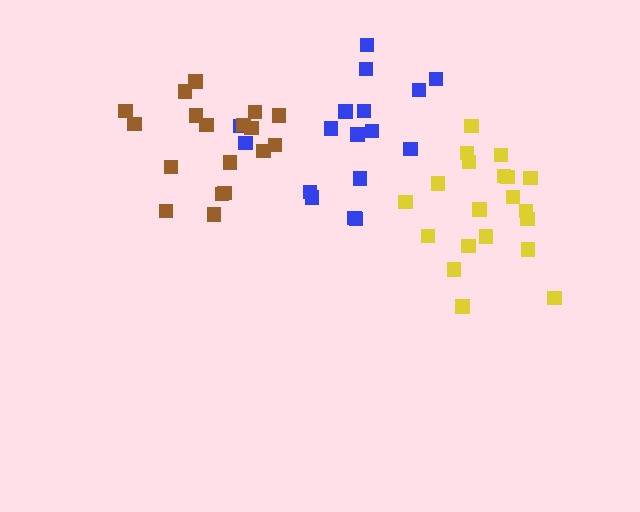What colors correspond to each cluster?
The clusters are colored: blue, yellow, brown.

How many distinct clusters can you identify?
There are 3 distinct clusters.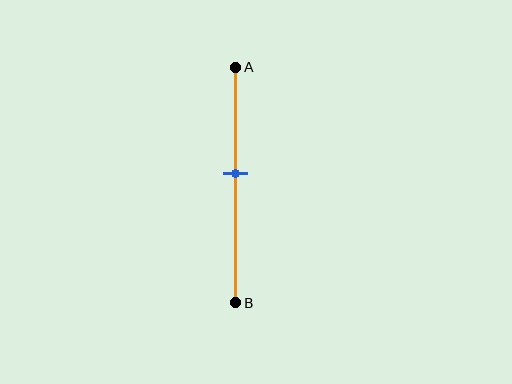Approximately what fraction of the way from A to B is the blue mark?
The blue mark is approximately 45% of the way from A to B.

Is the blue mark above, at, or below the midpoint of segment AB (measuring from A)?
The blue mark is above the midpoint of segment AB.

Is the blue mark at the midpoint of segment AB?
No, the mark is at about 45% from A, not at the 50% midpoint.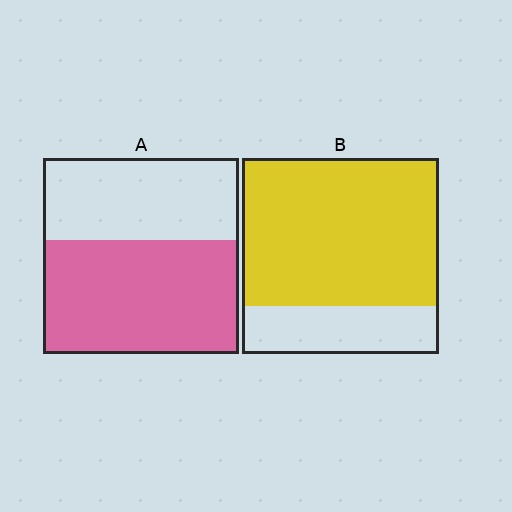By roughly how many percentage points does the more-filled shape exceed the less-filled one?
By roughly 15 percentage points (B over A).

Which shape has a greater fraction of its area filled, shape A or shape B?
Shape B.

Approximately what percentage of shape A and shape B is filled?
A is approximately 60% and B is approximately 75%.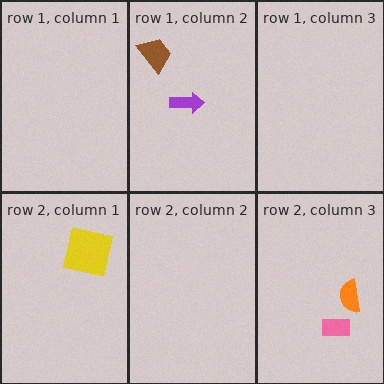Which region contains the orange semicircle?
The row 2, column 3 region.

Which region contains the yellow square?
The row 2, column 1 region.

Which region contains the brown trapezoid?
The row 1, column 2 region.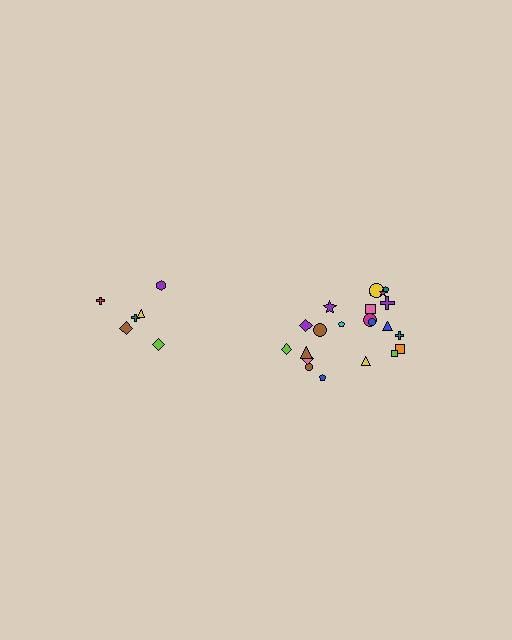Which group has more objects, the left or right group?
The right group.